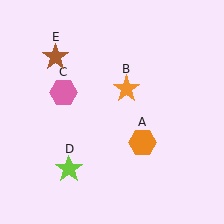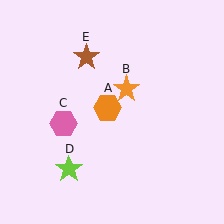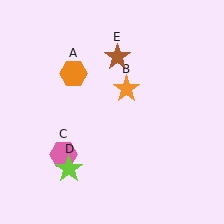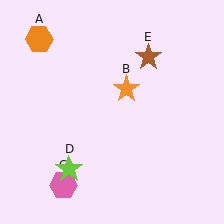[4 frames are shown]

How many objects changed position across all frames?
3 objects changed position: orange hexagon (object A), pink hexagon (object C), brown star (object E).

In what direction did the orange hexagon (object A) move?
The orange hexagon (object A) moved up and to the left.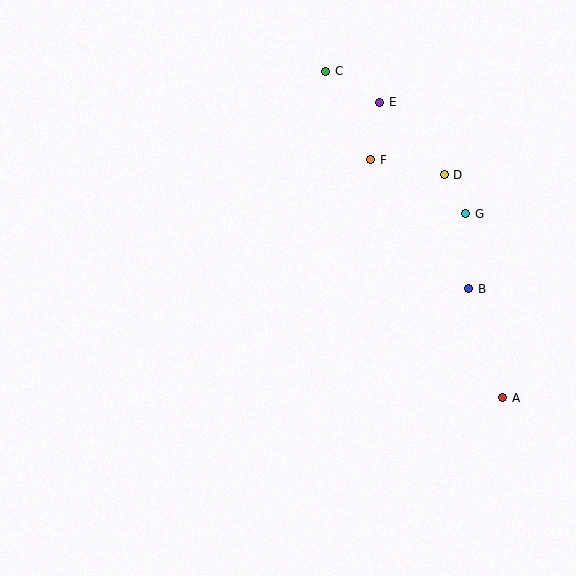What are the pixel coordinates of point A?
Point A is at (502, 397).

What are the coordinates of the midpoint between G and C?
The midpoint between G and C is at (396, 143).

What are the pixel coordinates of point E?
Point E is at (380, 103).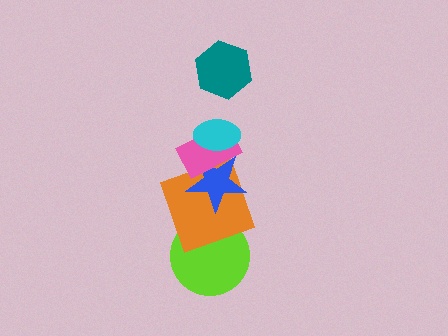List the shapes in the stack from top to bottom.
From top to bottom: the teal hexagon, the cyan ellipse, the pink rectangle, the blue star, the orange square, the lime circle.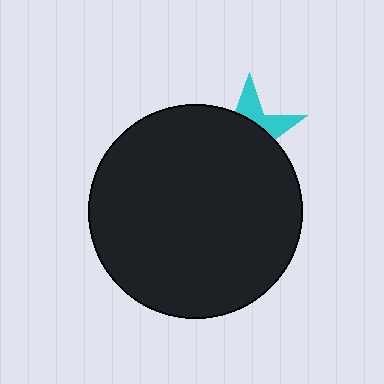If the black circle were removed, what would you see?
You would see the complete cyan star.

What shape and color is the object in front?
The object in front is a black circle.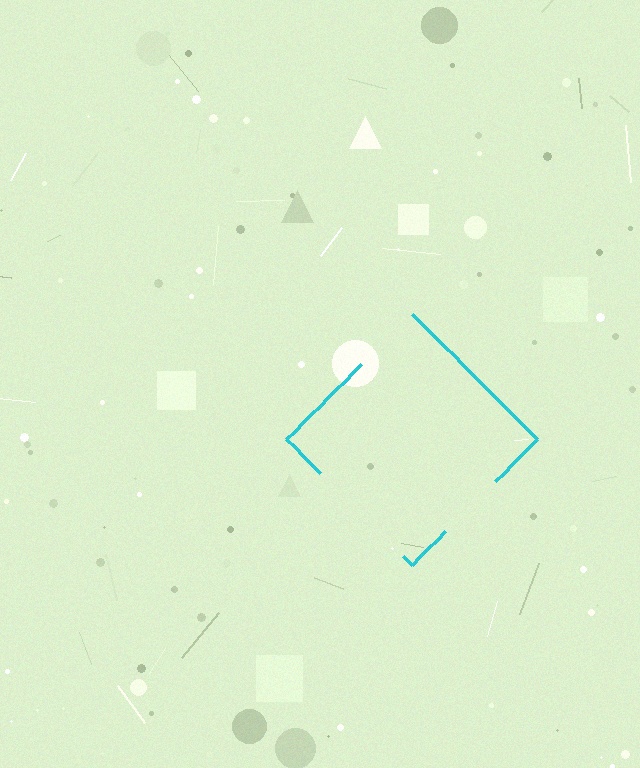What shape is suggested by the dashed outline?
The dashed outline suggests a diamond.